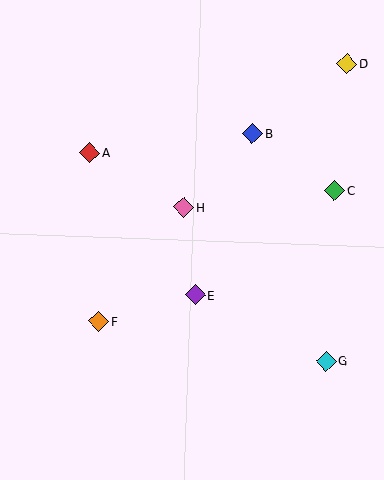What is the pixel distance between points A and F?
The distance between A and F is 169 pixels.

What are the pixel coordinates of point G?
Point G is at (326, 361).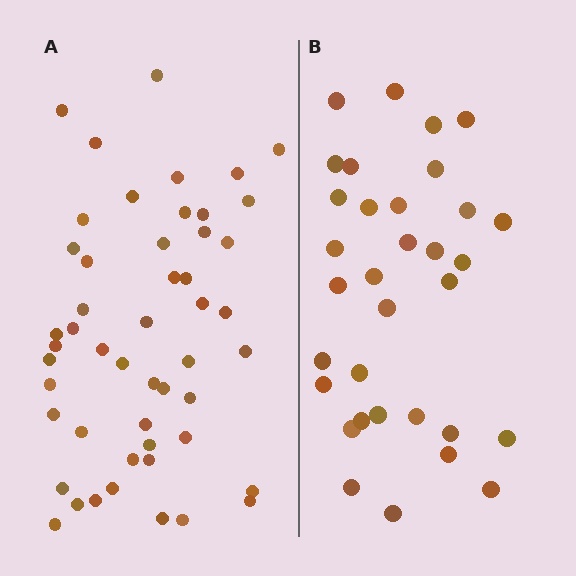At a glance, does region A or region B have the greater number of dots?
Region A (the left region) has more dots.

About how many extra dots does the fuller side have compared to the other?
Region A has approximately 15 more dots than region B.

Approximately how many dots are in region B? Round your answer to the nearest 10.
About 30 dots. (The exact count is 33, which rounds to 30.)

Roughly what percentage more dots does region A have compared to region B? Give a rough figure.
About 50% more.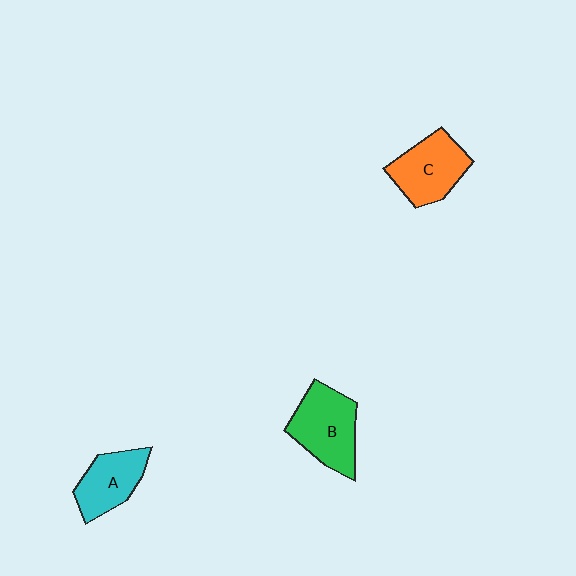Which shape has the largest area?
Shape B (green).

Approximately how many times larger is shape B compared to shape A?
Approximately 1.3 times.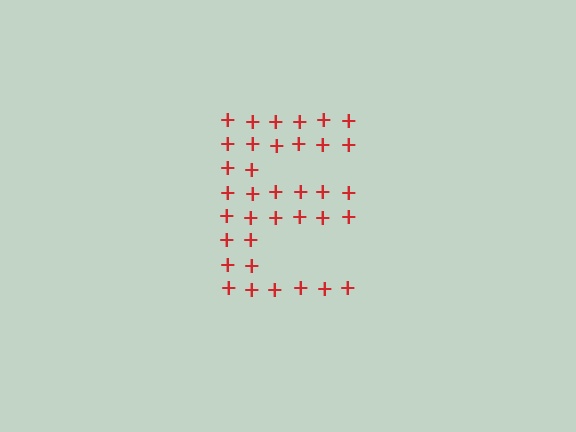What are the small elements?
The small elements are plus signs.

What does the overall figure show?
The overall figure shows the letter E.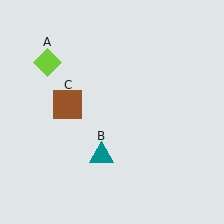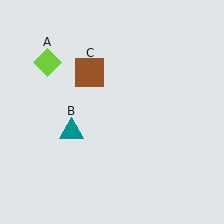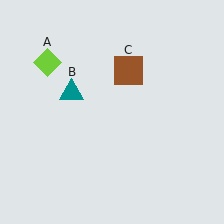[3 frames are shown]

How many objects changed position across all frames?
2 objects changed position: teal triangle (object B), brown square (object C).